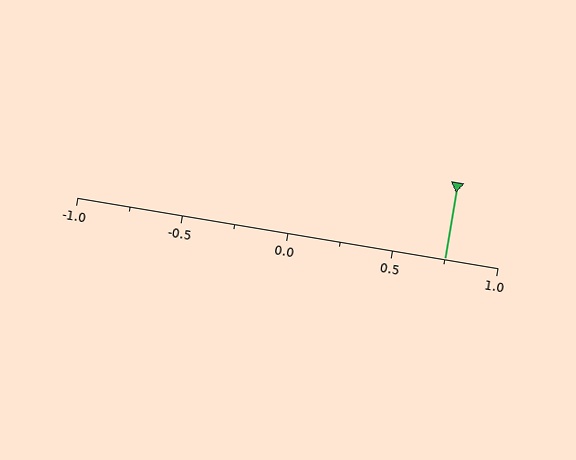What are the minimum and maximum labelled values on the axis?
The axis runs from -1.0 to 1.0.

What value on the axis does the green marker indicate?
The marker indicates approximately 0.75.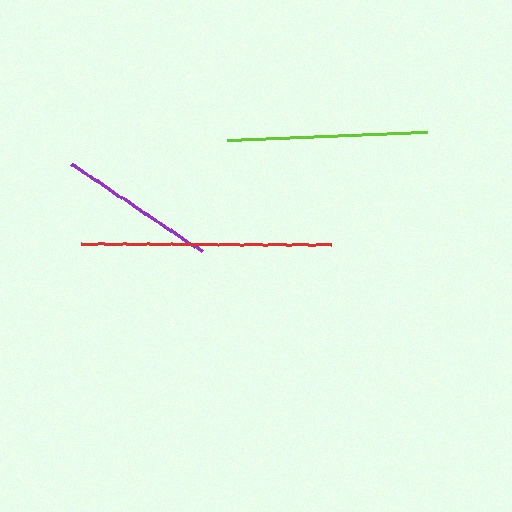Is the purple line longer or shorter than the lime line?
The lime line is longer than the purple line.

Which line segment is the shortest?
The purple line is the shortest at approximately 158 pixels.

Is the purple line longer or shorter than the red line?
The red line is longer than the purple line.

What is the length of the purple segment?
The purple segment is approximately 158 pixels long.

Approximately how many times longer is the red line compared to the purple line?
The red line is approximately 1.6 times the length of the purple line.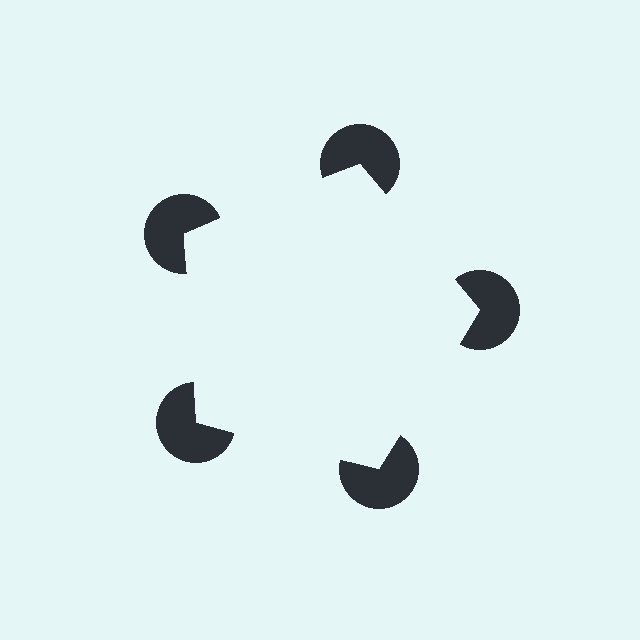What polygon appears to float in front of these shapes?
An illusory pentagon — its edges are inferred from the aligned wedge cuts in the pac-man discs, not physically drawn.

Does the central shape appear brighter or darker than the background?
It typically appears slightly brighter than the background, even though no actual brightness change is drawn.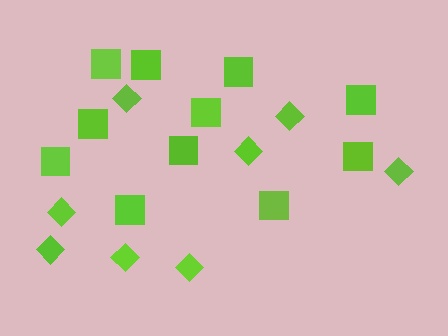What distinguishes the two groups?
There are 2 groups: one group of squares (11) and one group of diamonds (8).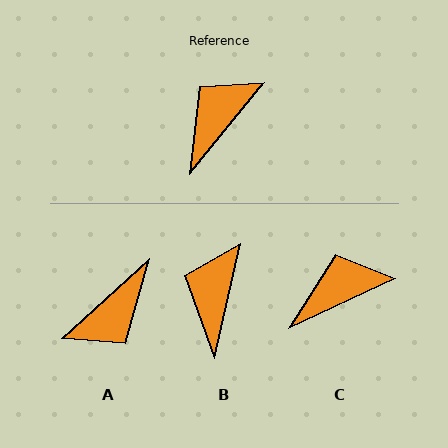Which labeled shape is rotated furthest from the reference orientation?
A, about 171 degrees away.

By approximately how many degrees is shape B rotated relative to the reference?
Approximately 26 degrees counter-clockwise.